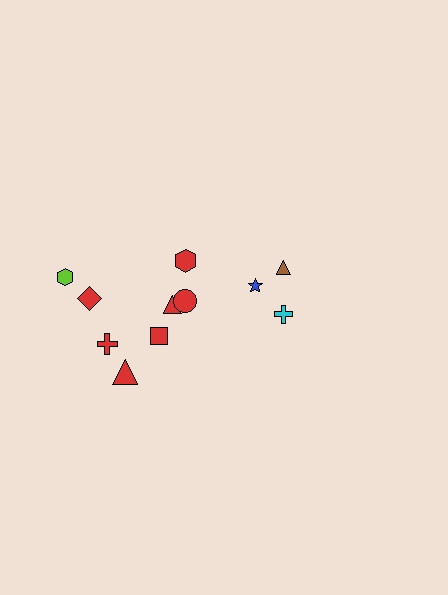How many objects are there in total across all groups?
There are 11 objects.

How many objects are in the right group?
There are 3 objects.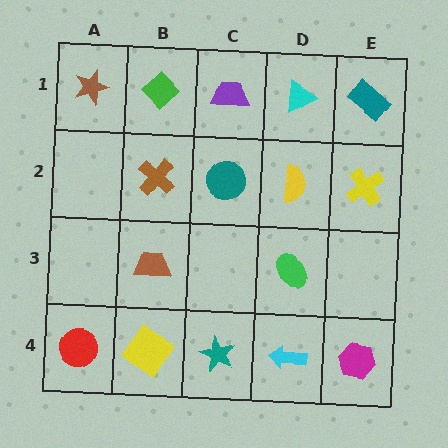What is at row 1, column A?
A brown star.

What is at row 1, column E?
A teal rectangle.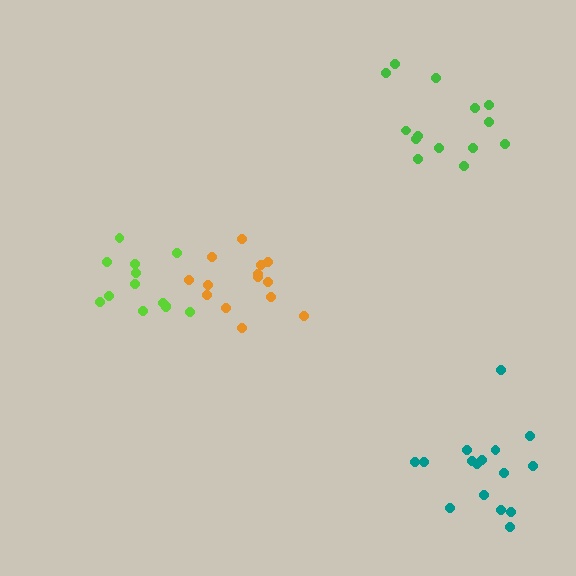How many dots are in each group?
Group 1: 14 dots, Group 2: 13 dots, Group 3: 14 dots, Group 4: 16 dots (57 total).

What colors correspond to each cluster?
The clusters are colored: green, lime, orange, teal.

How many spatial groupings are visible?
There are 4 spatial groupings.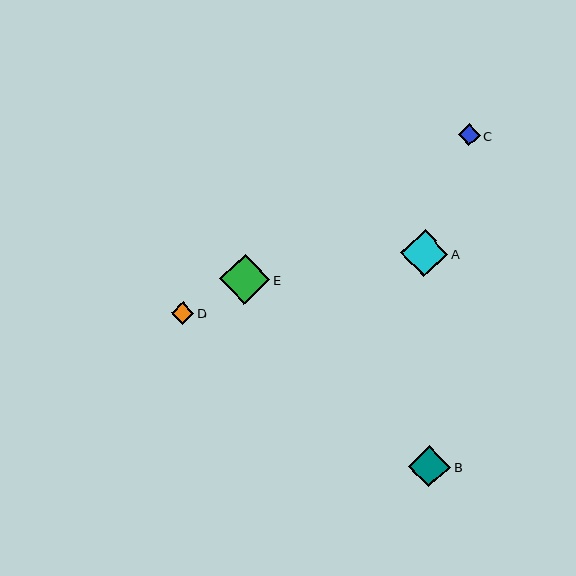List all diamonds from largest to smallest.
From largest to smallest: E, A, B, D, C.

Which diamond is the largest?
Diamond E is the largest with a size of approximately 50 pixels.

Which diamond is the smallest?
Diamond C is the smallest with a size of approximately 22 pixels.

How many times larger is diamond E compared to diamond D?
Diamond E is approximately 2.2 times the size of diamond D.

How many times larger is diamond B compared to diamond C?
Diamond B is approximately 1.9 times the size of diamond C.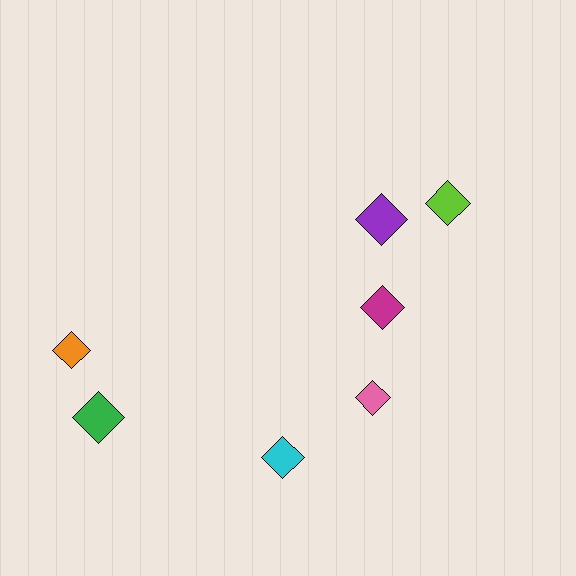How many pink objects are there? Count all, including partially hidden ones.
There is 1 pink object.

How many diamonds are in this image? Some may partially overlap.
There are 7 diamonds.